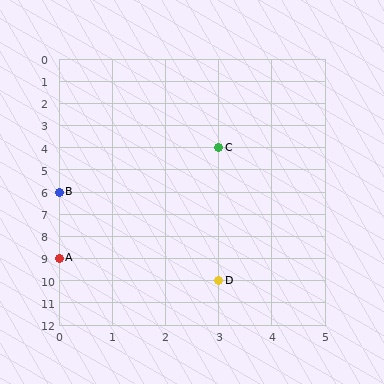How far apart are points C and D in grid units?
Points C and D are 6 rows apart.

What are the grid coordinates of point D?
Point D is at grid coordinates (3, 10).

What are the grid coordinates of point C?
Point C is at grid coordinates (3, 4).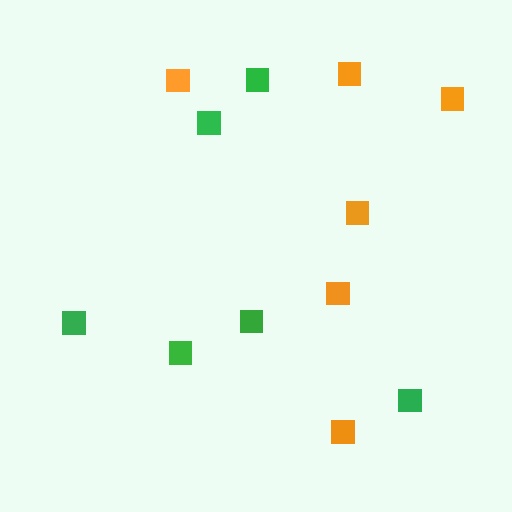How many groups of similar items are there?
There are 2 groups: one group of green squares (6) and one group of orange squares (6).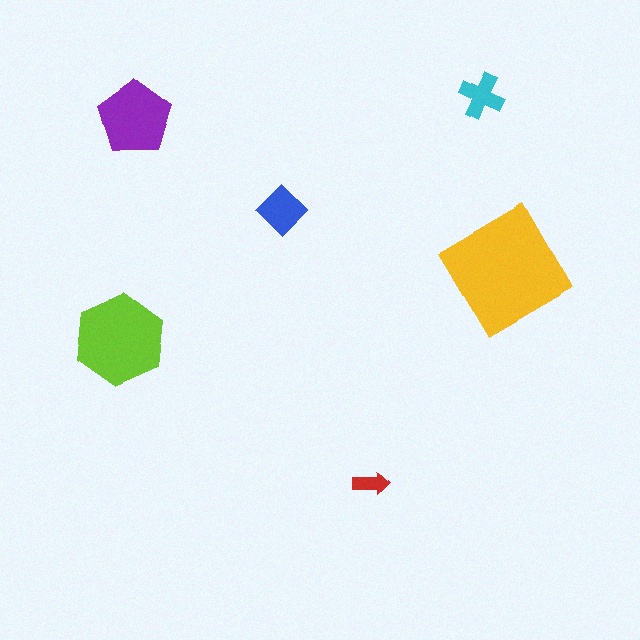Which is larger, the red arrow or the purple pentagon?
The purple pentagon.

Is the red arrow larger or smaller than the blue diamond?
Smaller.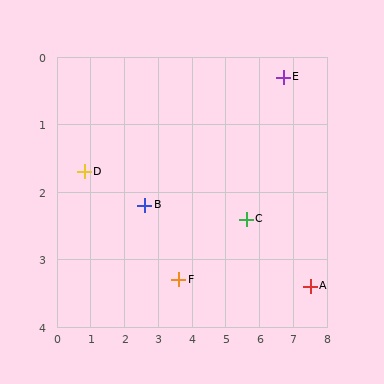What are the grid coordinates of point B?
Point B is at approximately (2.6, 2.2).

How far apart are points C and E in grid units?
Points C and E are about 2.4 grid units apart.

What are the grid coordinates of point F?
Point F is at approximately (3.6, 3.3).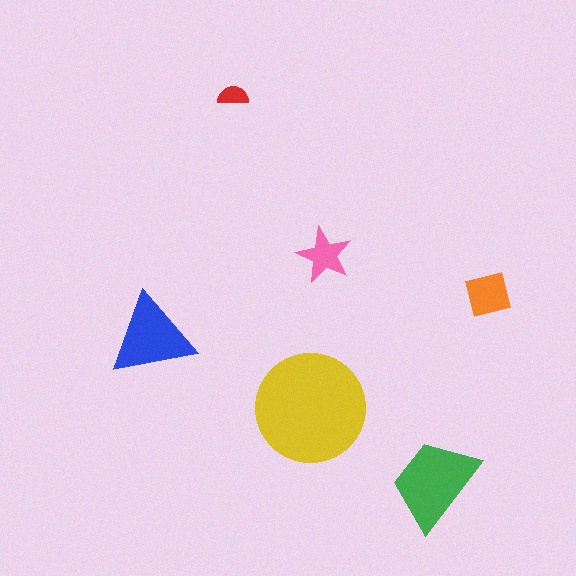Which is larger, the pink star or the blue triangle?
The blue triangle.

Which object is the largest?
The yellow circle.